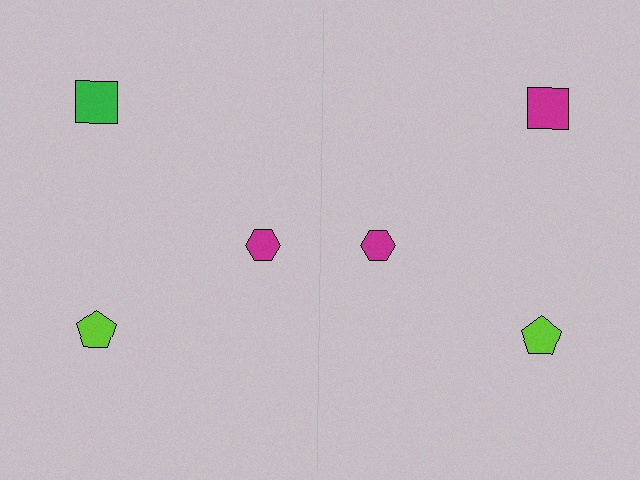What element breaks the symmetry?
The magenta square on the right side breaks the symmetry — its mirror counterpart is green.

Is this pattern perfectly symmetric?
No, the pattern is not perfectly symmetric. The magenta square on the right side breaks the symmetry — its mirror counterpart is green.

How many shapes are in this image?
There are 6 shapes in this image.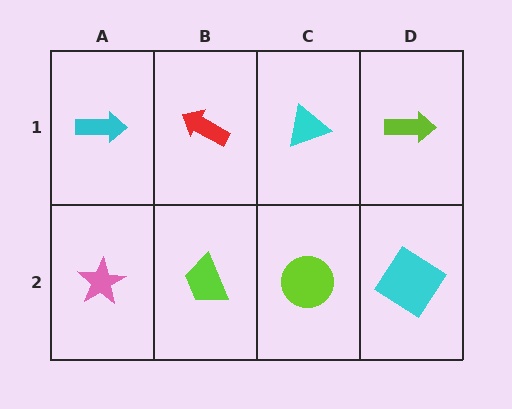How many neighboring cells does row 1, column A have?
2.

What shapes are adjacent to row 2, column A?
A cyan arrow (row 1, column A), a lime trapezoid (row 2, column B).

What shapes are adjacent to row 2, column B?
A red arrow (row 1, column B), a pink star (row 2, column A), a lime circle (row 2, column C).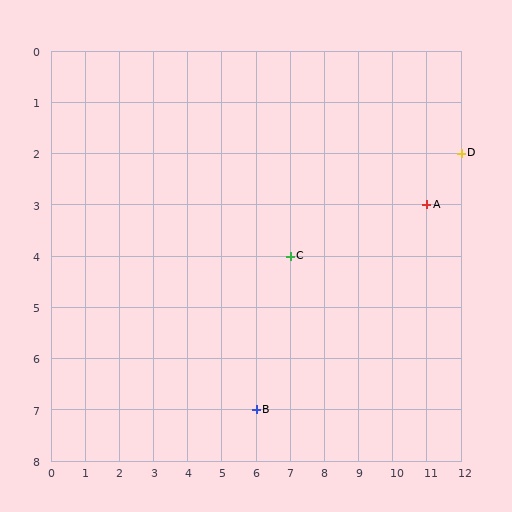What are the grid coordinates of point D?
Point D is at grid coordinates (12, 2).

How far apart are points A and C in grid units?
Points A and C are 4 columns and 1 row apart (about 4.1 grid units diagonally).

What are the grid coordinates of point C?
Point C is at grid coordinates (7, 4).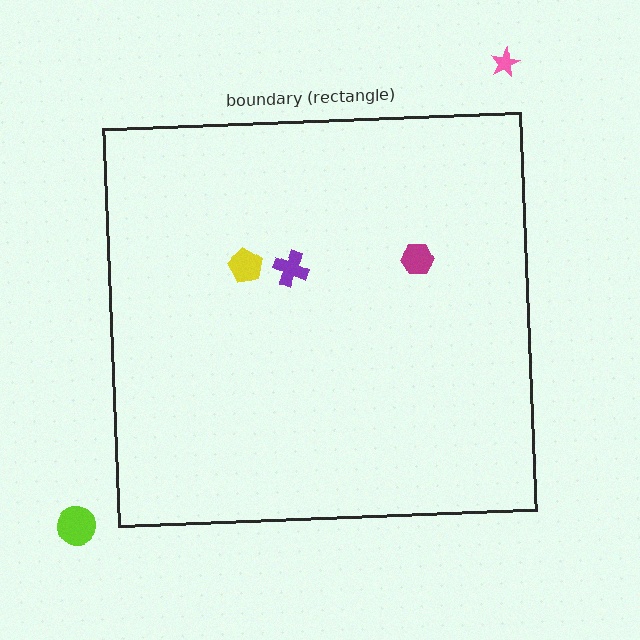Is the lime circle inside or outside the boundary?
Outside.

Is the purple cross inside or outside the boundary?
Inside.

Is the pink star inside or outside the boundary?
Outside.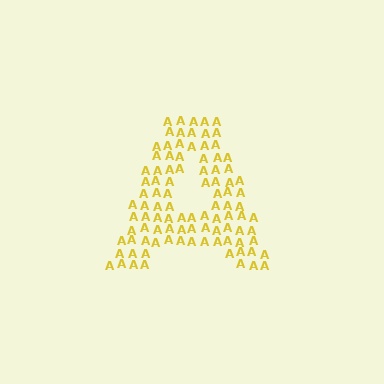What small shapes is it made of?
It is made of small letter A's.